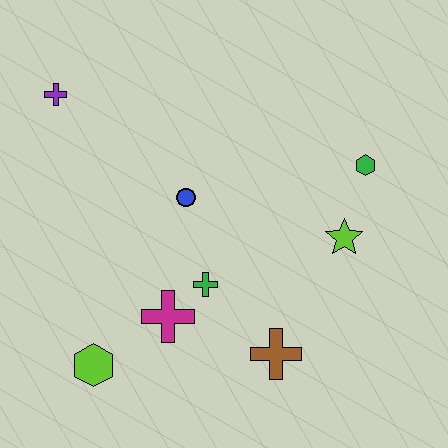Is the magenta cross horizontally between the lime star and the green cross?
No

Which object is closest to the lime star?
The green hexagon is closest to the lime star.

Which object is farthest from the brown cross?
The purple cross is farthest from the brown cross.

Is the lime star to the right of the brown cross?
Yes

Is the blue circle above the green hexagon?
No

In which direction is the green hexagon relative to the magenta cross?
The green hexagon is to the right of the magenta cross.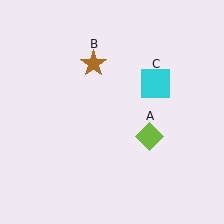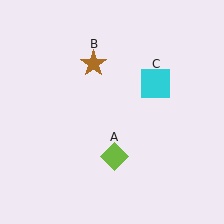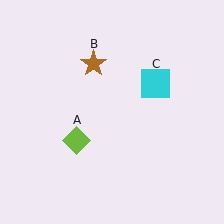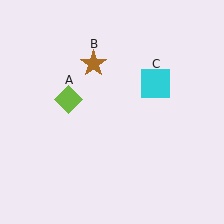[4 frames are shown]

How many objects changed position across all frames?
1 object changed position: lime diamond (object A).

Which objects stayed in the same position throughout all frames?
Brown star (object B) and cyan square (object C) remained stationary.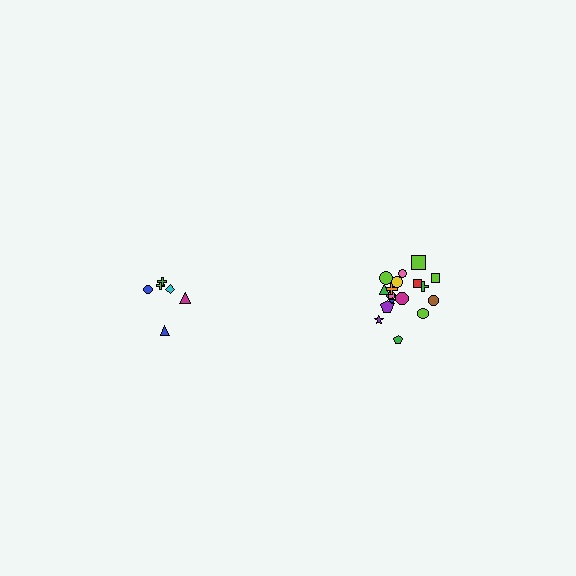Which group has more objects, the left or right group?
The right group.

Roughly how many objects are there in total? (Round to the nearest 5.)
Roughly 25 objects in total.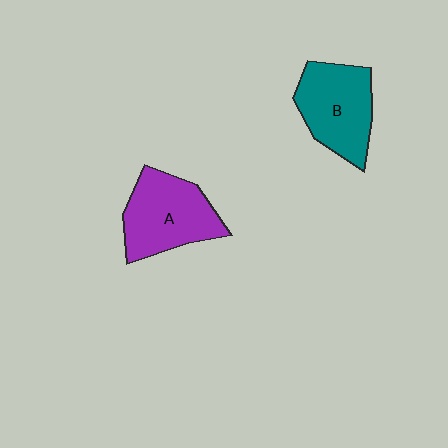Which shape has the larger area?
Shape A (purple).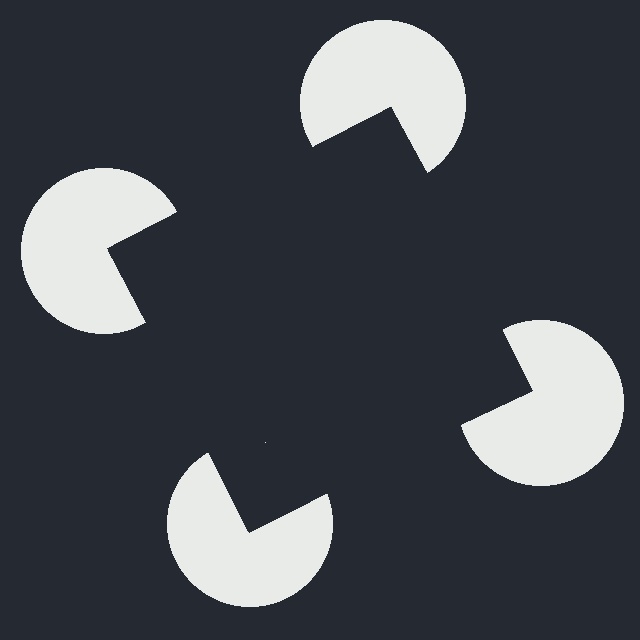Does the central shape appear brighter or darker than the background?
It typically appears slightly darker than the background, even though no actual brightness change is drawn.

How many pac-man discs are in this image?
There are 4 — one at each vertex of the illusory square.